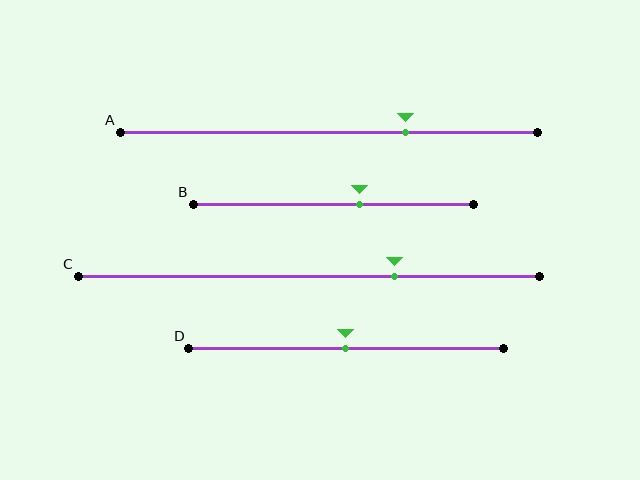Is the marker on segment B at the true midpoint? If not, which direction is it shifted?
No, the marker on segment B is shifted to the right by about 9% of the segment length.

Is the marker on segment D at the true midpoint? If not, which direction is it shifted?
Yes, the marker on segment D is at the true midpoint.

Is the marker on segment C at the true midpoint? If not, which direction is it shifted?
No, the marker on segment C is shifted to the right by about 19% of the segment length.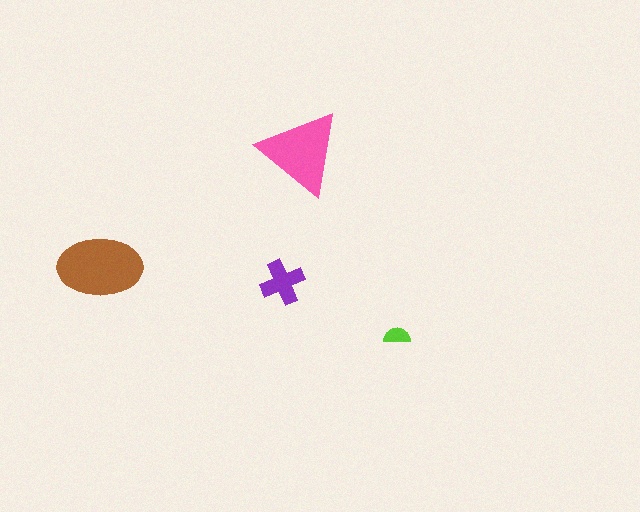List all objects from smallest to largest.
The lime semicircle, the purple cross, the pink triangle, the brown ellipse.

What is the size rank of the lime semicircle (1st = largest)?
4th.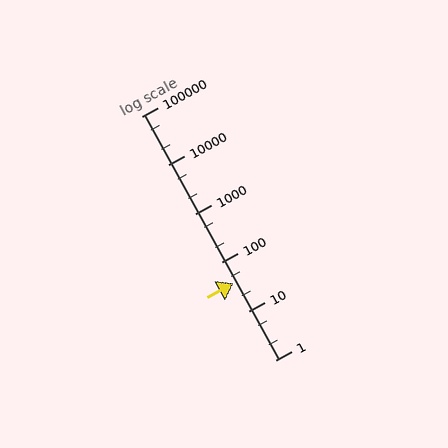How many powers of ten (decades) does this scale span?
The scale spans 5 decades, from 1 to 100000.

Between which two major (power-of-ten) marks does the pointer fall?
The pointer is between 10 and 100.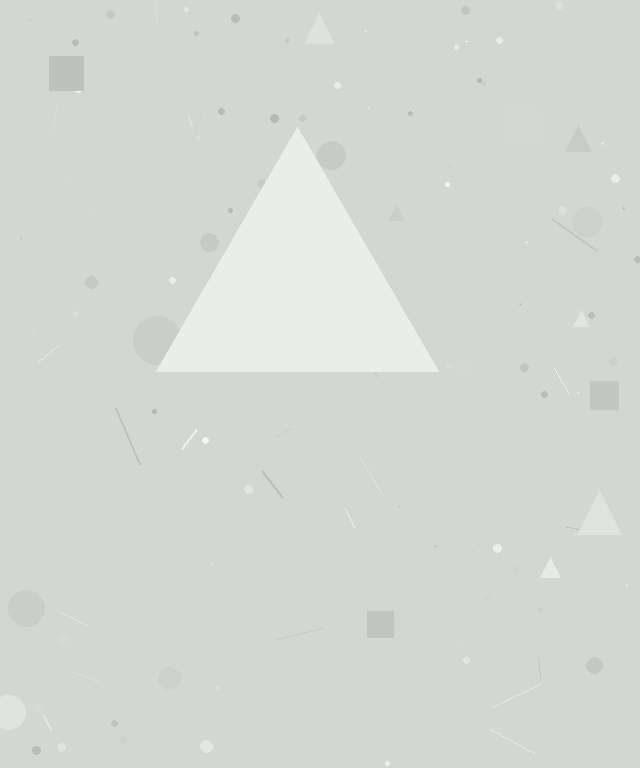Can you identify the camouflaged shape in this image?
The camouflaged shape is a triangle.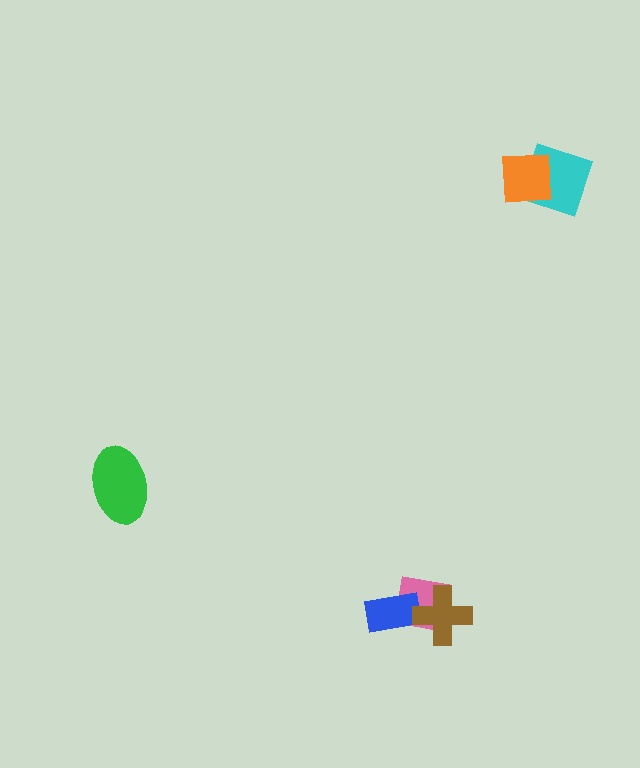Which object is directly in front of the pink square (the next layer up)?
The blue rectangle is directly in front of the pink square.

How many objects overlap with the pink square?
2 objects overlap with the pink square.